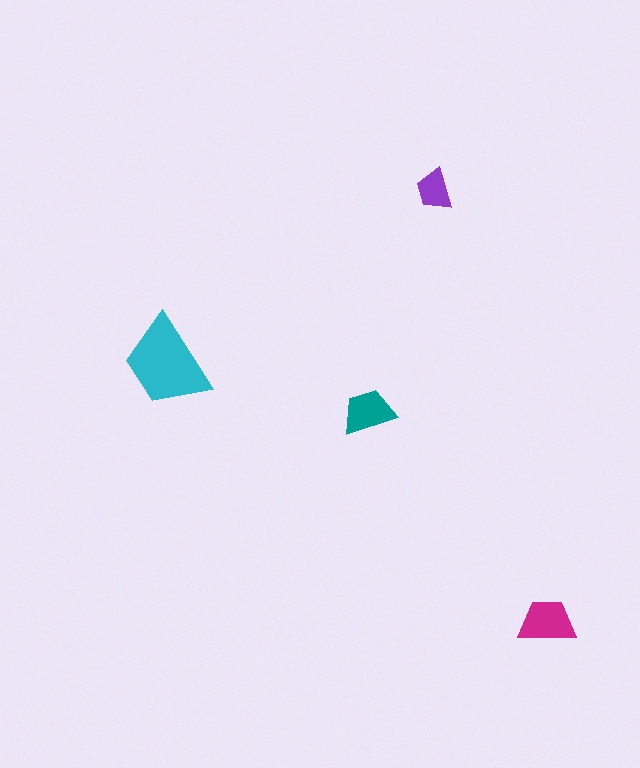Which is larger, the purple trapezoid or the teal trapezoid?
The teal one.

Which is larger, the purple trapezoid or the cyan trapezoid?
The cyan one.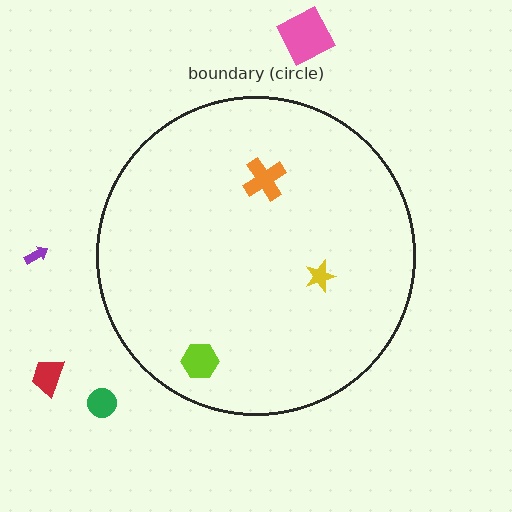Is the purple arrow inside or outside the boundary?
Outside.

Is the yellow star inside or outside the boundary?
Inside.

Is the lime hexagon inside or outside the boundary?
Inside.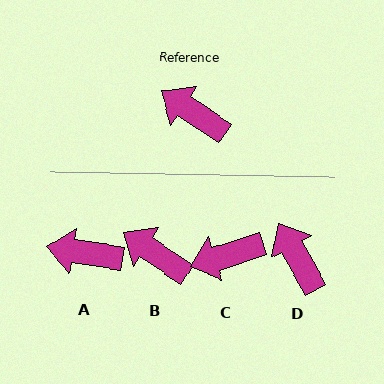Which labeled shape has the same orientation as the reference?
B.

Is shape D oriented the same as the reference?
No, it is off by about 28 degrees.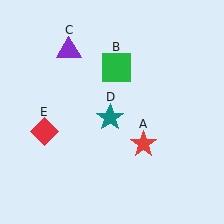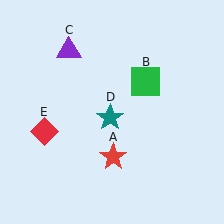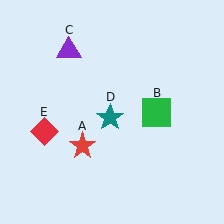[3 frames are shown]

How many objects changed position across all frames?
2 objects changed position: red star (object A), green square (object B).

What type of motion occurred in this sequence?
The red star (object A), green square (object B) rotated clockwise around the center of the scene.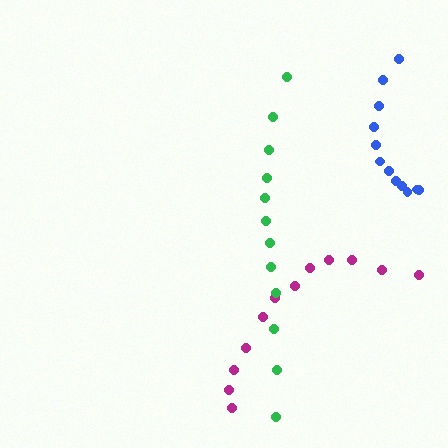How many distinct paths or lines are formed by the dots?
There are 3 distinct paths.